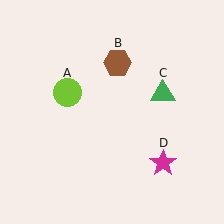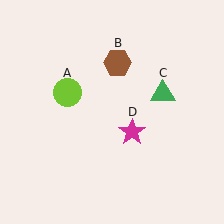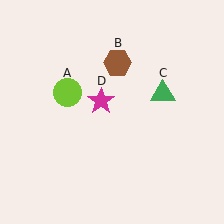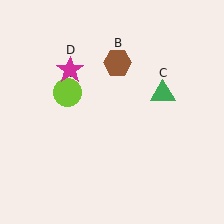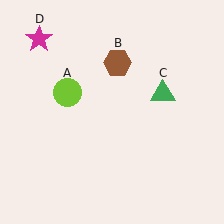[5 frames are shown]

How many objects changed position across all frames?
1 object changed position: magenta star (object D).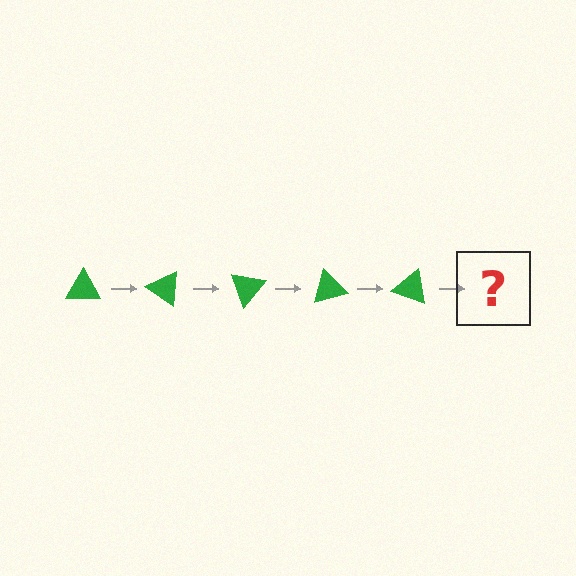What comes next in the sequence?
The next element should be a green triangle rotated 175 degrees.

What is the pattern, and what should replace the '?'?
The pattern is that the triangle rotates 35 degrees each step. The '?' should be a green triangle rotated 175 degrees.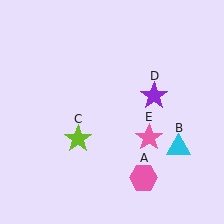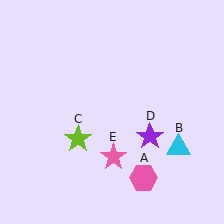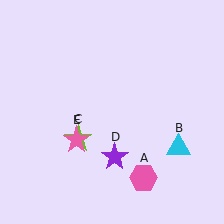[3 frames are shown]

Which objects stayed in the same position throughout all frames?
Pink hexagon (object A) and cyan triangle (object B) and lime star (object C) remained stationary.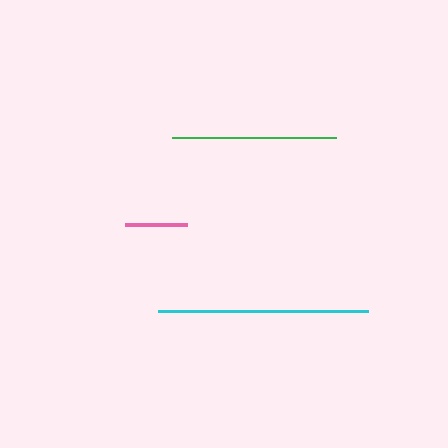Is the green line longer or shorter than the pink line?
The green line is longer than the pink line.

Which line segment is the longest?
The cyan line is the longest at approximately 210 pixels.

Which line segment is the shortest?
The pink line is the shortest at approximately 62 pixels.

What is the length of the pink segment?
The pink segment is approximately 62 pixels long.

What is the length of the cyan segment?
The cyan segment is approximately 210 pixels long.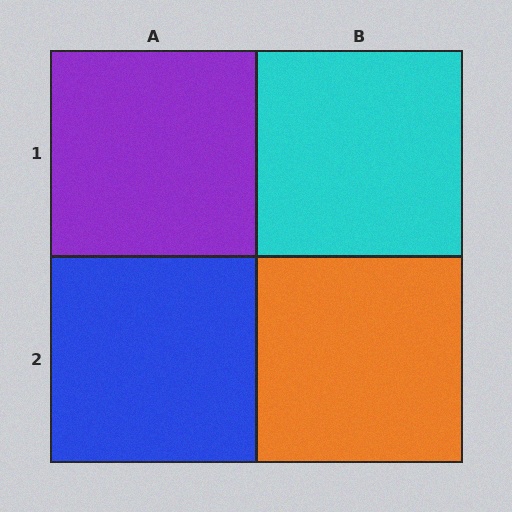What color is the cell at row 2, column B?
Orange.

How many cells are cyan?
1 cell is cyan.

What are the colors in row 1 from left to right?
Purple, cyan.